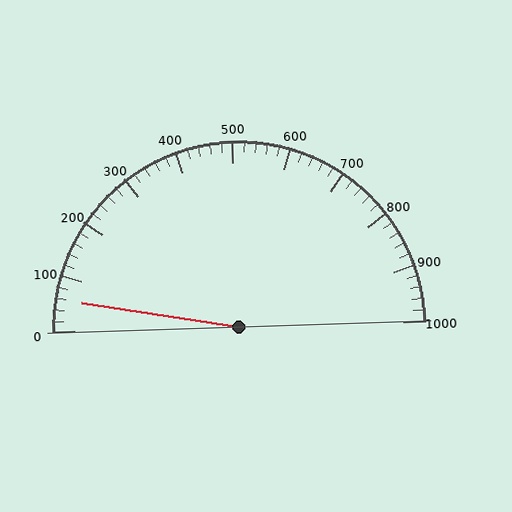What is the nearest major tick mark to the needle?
The nearest major tick mark is 100.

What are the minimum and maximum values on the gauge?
The gauge ranges from 0 to 1000.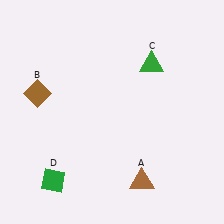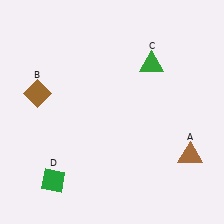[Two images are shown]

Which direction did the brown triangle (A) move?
The brown triangle (A) moved right.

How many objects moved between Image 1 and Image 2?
1 object moved between the two images.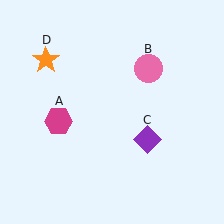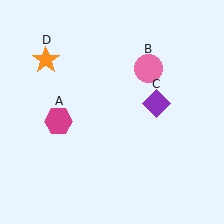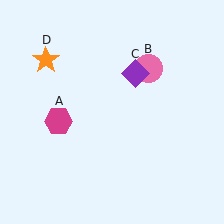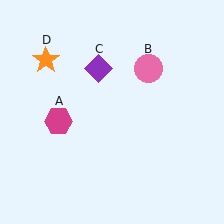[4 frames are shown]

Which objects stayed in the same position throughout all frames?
Magenta hexagon (object A) and pink circle (object B) and orange star (object D) remained stationary.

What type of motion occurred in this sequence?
The purple diamond (object C) rotated counterclockwise around the center of the scene.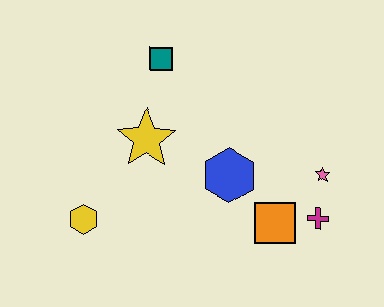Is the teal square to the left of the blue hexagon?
Yes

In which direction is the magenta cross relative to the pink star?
The magenta cross is below the pink star.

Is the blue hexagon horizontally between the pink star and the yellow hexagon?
Yes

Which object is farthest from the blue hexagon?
The yellow hexagon is farthest from the blue hexagon.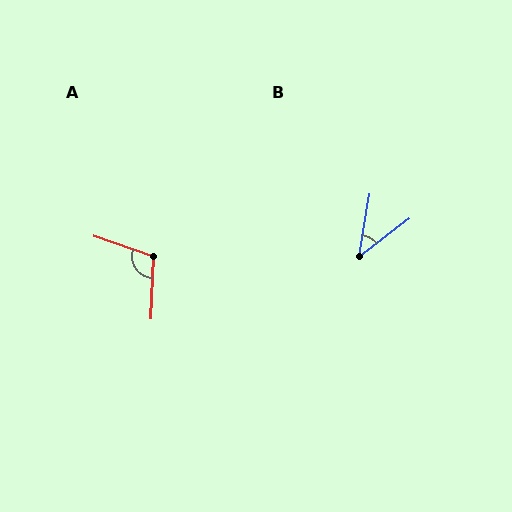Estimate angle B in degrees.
Approximately 43 degrees.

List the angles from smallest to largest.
B (43°), A (107°).